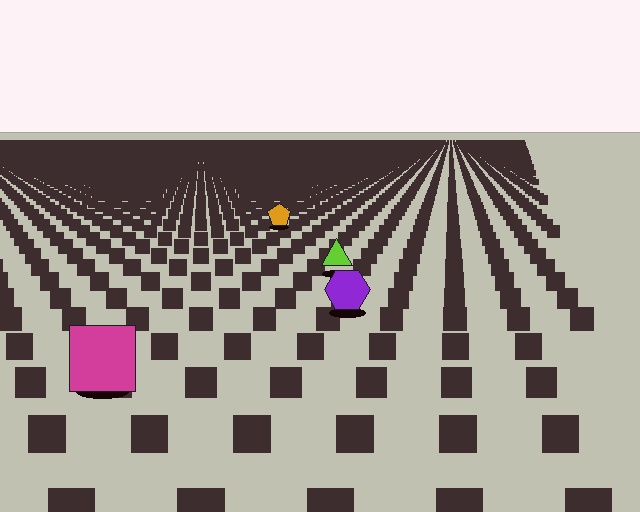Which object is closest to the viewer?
The magenta square is closest. The texture marks near it are larger and more spread out.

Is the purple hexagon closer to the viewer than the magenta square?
No. The magenta square is closer — you can tell from the texture gradient: the ground texture is coarser near it.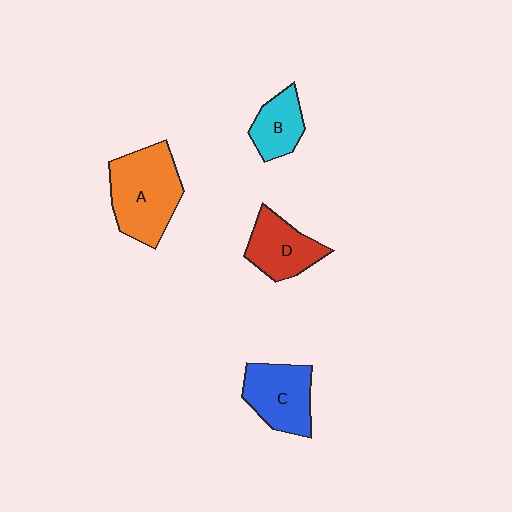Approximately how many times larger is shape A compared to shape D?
Approximately 1.6 times.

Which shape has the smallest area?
Shape B (cyan).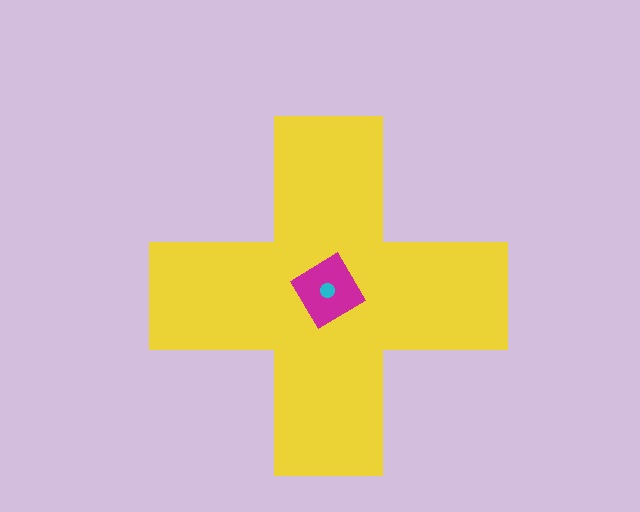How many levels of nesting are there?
3.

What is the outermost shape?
The yellow cross.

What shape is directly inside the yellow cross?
The magenta diamond.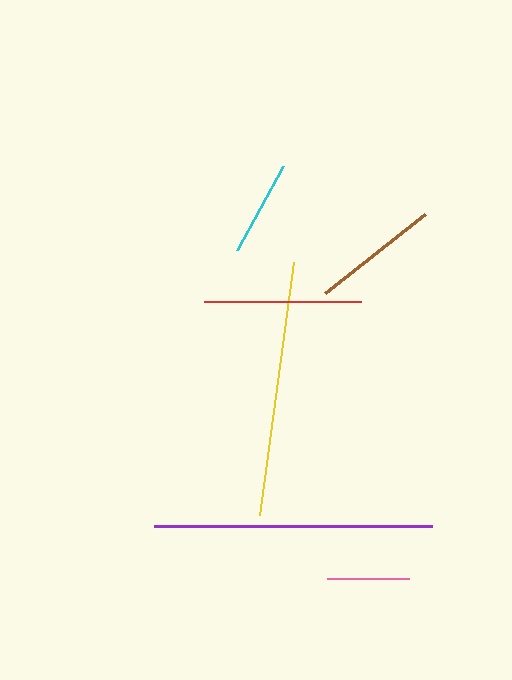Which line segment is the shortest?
The pink line is the shortest at approximately 82 pixels.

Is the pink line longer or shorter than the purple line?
The purple line is longer than the pink line.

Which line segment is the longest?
The purple line is the longest at approximately 279 pixels.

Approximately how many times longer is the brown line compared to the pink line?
The brown line is approximately 1.6 times the length of the pink line.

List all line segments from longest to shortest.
From longest to shortest: purple, yellow, red, brown, cyan, pink.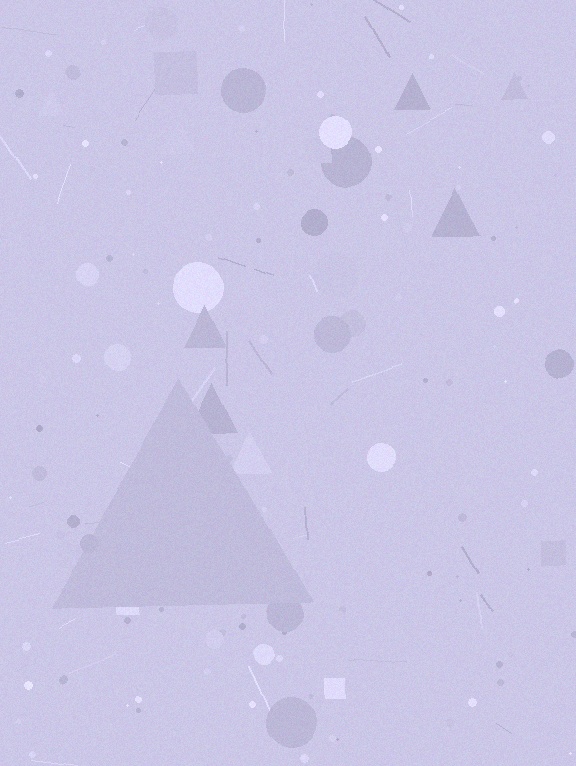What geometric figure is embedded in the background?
A triangle is embedded in the background.